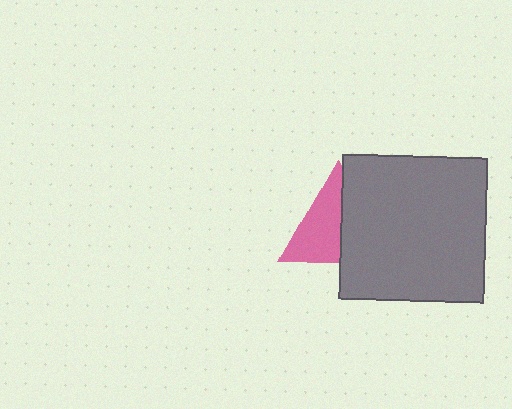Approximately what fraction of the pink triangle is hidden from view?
Roughly 44% of the pink triangle is hidden behind the gray square.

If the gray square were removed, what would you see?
You would see the complete pink triangle.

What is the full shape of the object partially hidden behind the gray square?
The partially hidden object is a pink triangle.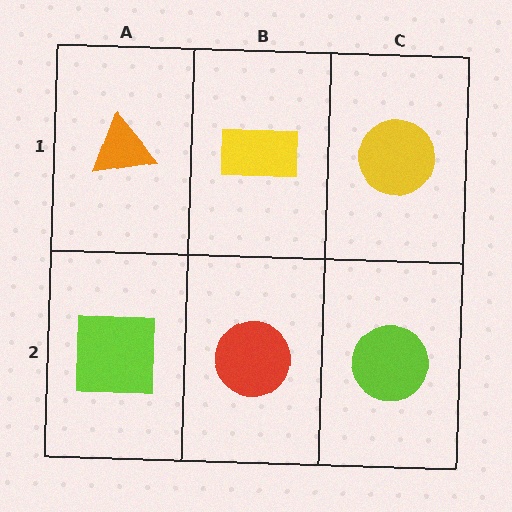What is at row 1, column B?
A yellow rectangle.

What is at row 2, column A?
A lime square.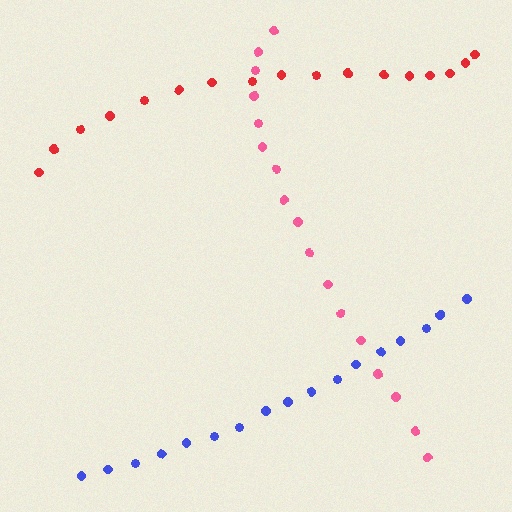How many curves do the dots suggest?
There are 3 distinct paths.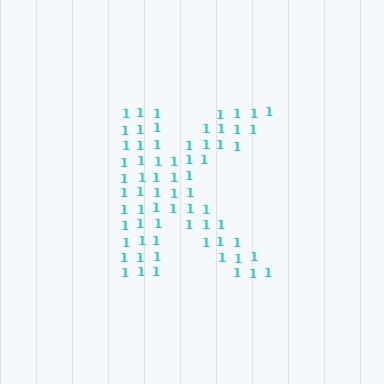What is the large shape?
The large shape is the letter K.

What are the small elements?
The small elements are digit 1's.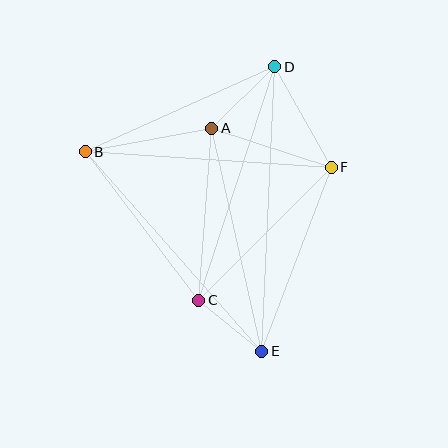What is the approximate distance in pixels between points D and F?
The distance between D and F is approximately 115 pixels.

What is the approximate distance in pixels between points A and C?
The distance between A and C is approximately 173 pixels.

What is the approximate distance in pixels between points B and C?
The distance between B and C is approximately 187 pixels.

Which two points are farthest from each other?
Points D and E are farthest from each other.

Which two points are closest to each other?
Points C and E are closest to each other.